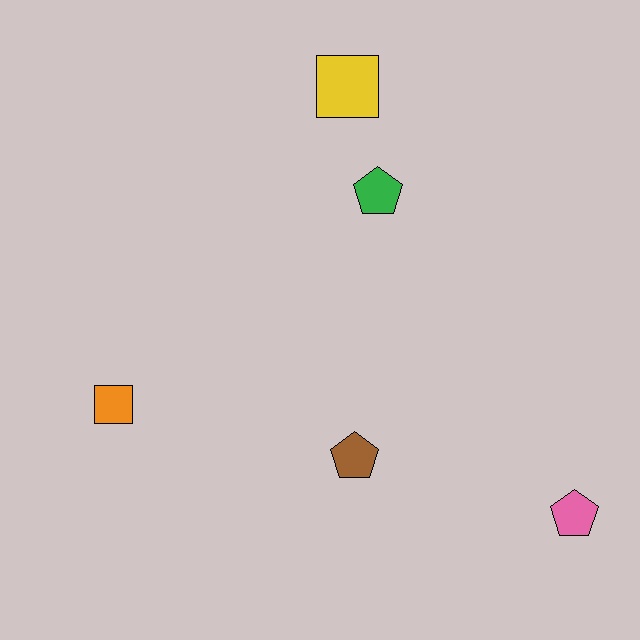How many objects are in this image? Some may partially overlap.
There are 5 objects.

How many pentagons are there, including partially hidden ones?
There are 3 pentagons.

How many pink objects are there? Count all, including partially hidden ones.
There is 1 pink object.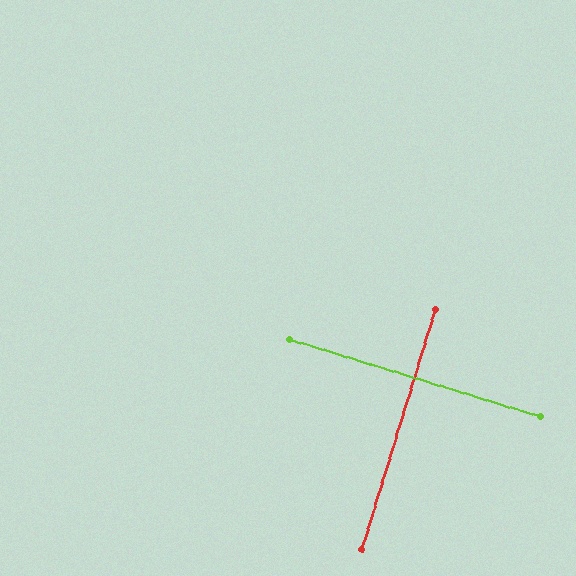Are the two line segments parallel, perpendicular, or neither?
Perpendicular — they meet at approximately 90°.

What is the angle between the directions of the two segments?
Approximately 90 degrees.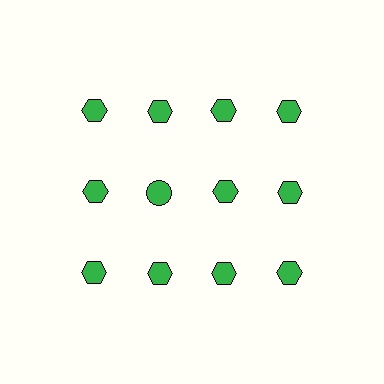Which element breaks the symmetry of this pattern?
The green circle in the second row, second from left column breaks the symmetry. All other shapes are green hexagons.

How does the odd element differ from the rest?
It has a different shape: circle instead of hexagon.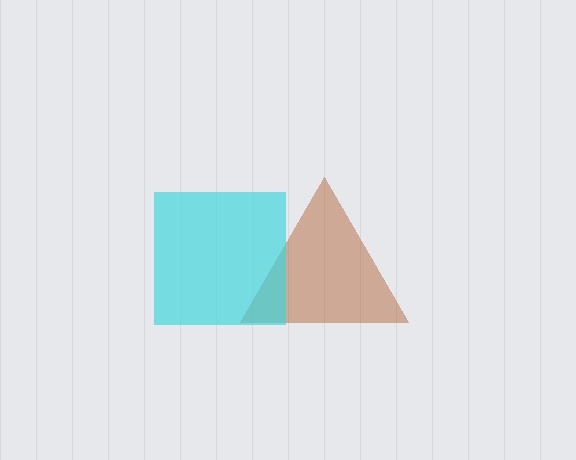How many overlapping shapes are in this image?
There are 2 overlapping shapes in the image.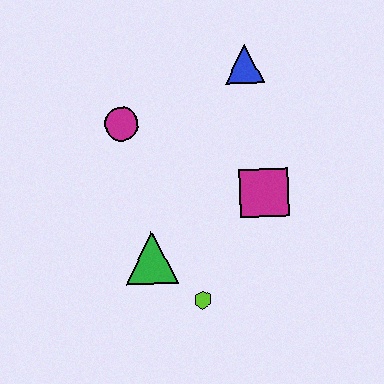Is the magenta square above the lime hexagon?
Yes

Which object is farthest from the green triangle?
The blue triangle is farthest from the green triangle.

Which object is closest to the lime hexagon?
The green triangle is closest to the lime hexagon.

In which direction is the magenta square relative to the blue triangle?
The magenta square is below the blue triangle.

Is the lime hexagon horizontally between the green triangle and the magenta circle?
No